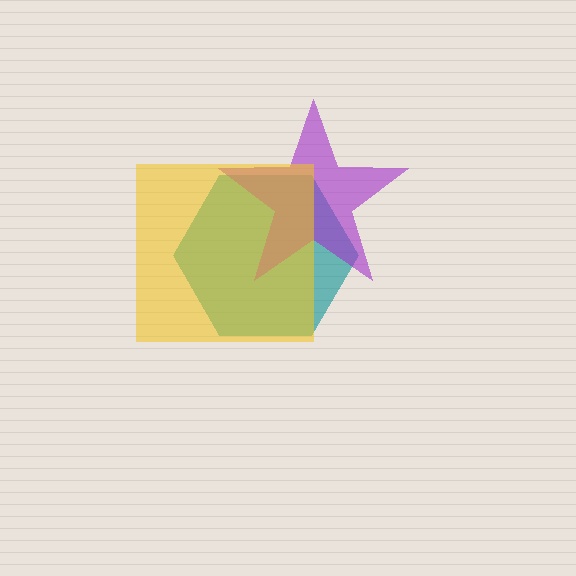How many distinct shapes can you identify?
There are 3 distinct shapes: a teal hexagon, a purple star, a yellow square.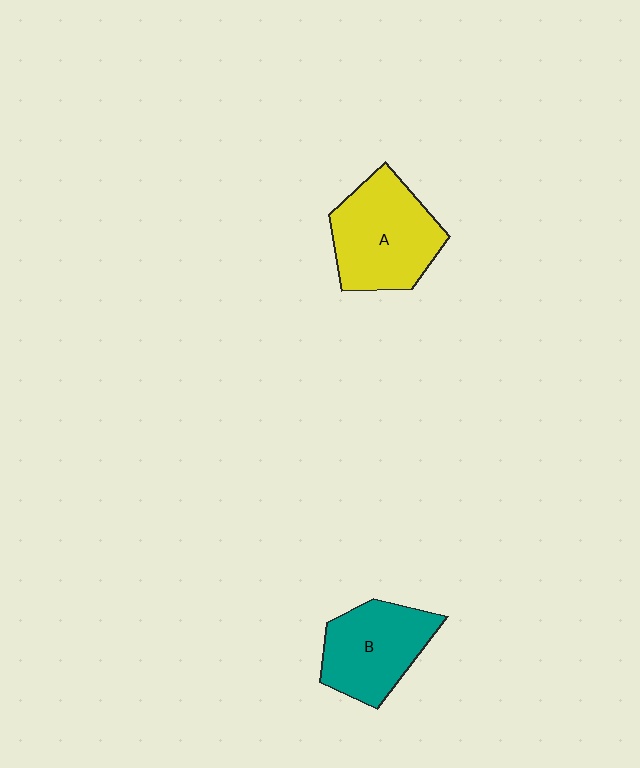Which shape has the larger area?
Shape A (yellow).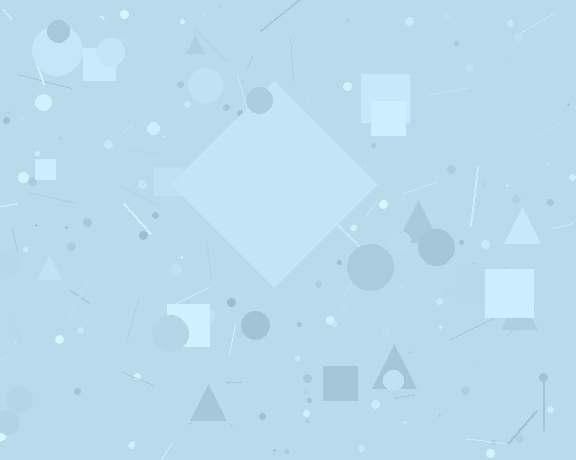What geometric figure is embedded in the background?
A diamond is embedded in the background.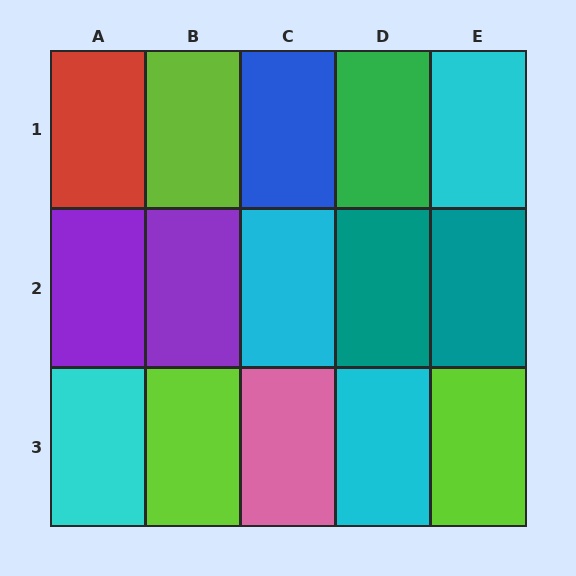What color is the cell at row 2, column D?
Teal.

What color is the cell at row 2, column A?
Purple.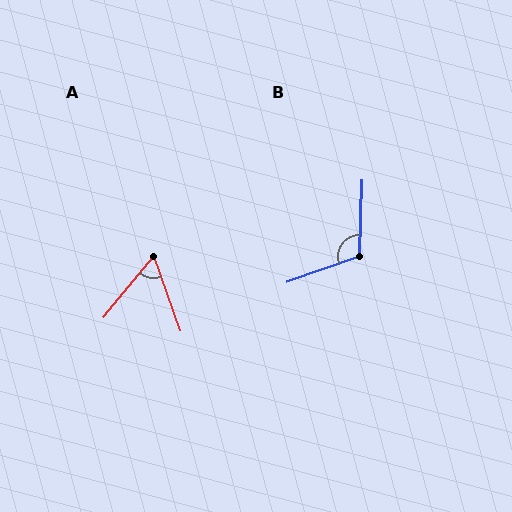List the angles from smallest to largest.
A (59°), B (111°).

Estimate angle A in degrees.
Approximately 59 degrees.